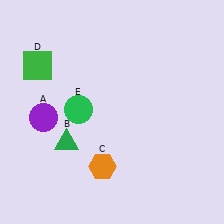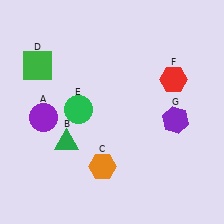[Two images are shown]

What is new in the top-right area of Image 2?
A red hexagon (F) was added in the top-right area of Image 2.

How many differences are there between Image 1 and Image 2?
There are 2 differences between the two images.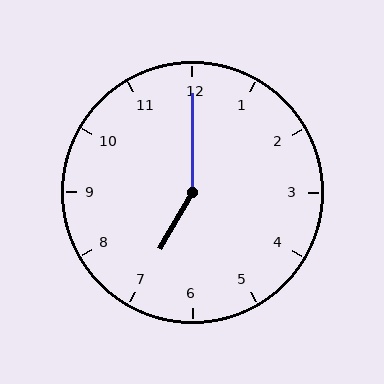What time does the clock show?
7:00.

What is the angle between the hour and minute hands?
Approximately 150 degrees.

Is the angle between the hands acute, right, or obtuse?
It is obtuse.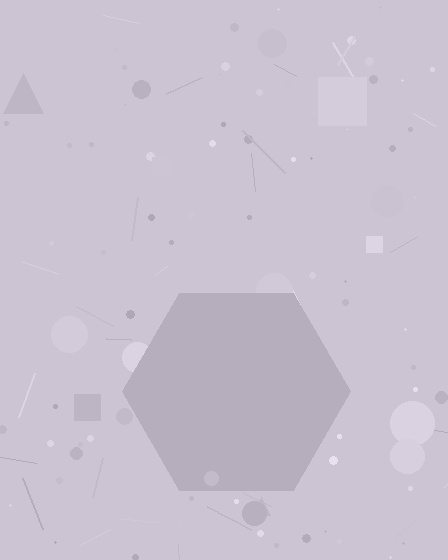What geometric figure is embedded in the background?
A hexagon is embedded in the background.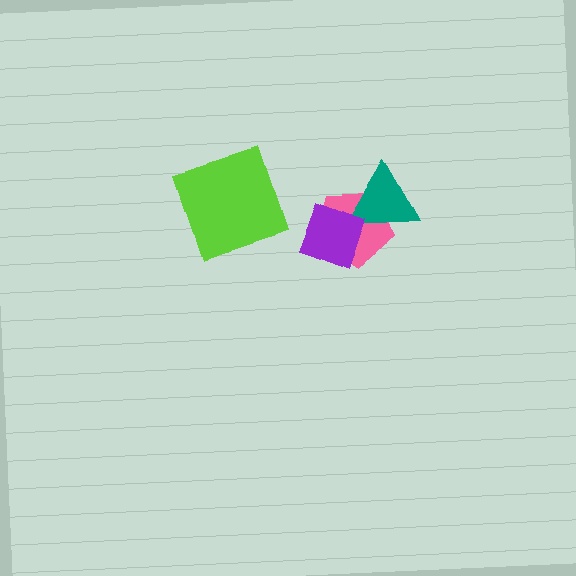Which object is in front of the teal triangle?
The purple diamond is in front of the teal triangle.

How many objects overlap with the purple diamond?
2 objects overlap with the purple diamond.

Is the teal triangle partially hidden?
Yes, it is partially covered by another shape.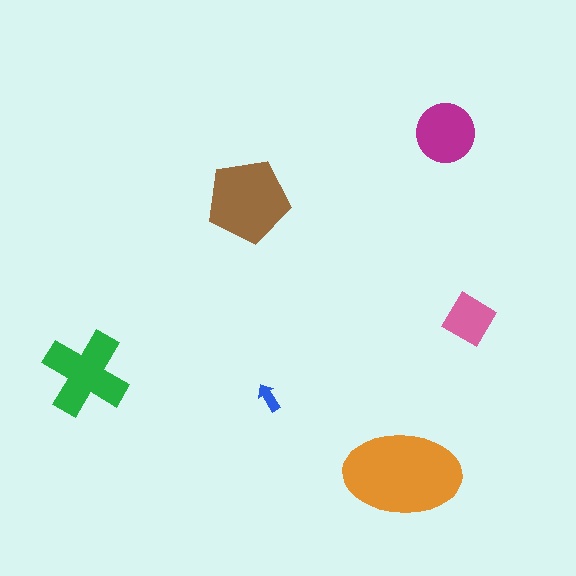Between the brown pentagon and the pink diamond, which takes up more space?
The brown pentagon.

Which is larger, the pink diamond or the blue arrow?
The pink diamond.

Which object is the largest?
The orange ellipse.